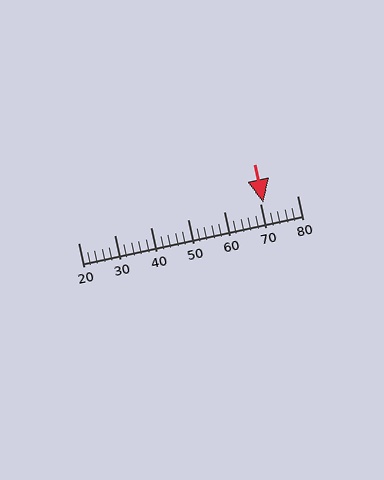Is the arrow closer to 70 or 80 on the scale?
The arrow is closer to 70.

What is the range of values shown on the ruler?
The ruler shows values from 20 to 80.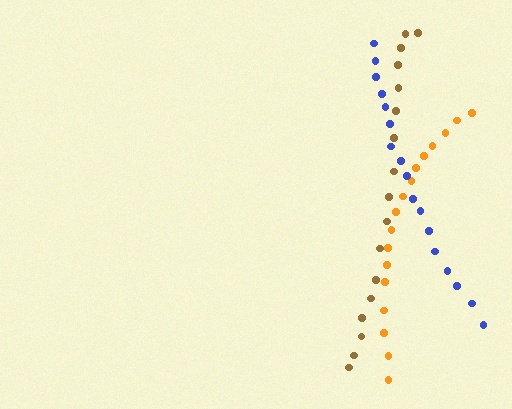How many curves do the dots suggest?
There are 3 distinct paths.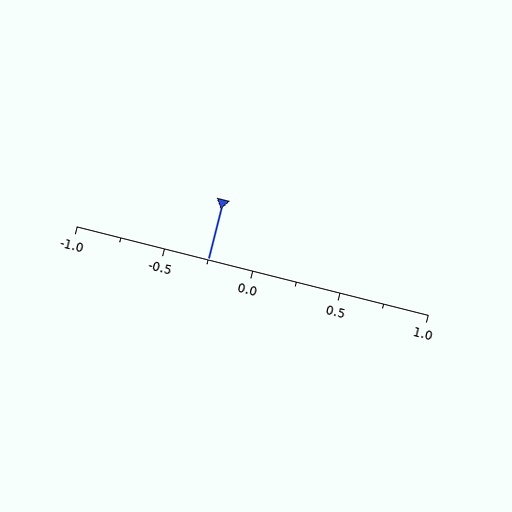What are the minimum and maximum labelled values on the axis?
The axis runs from -1.0 to 1.0.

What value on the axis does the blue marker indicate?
The marker indicates approximately -0.25.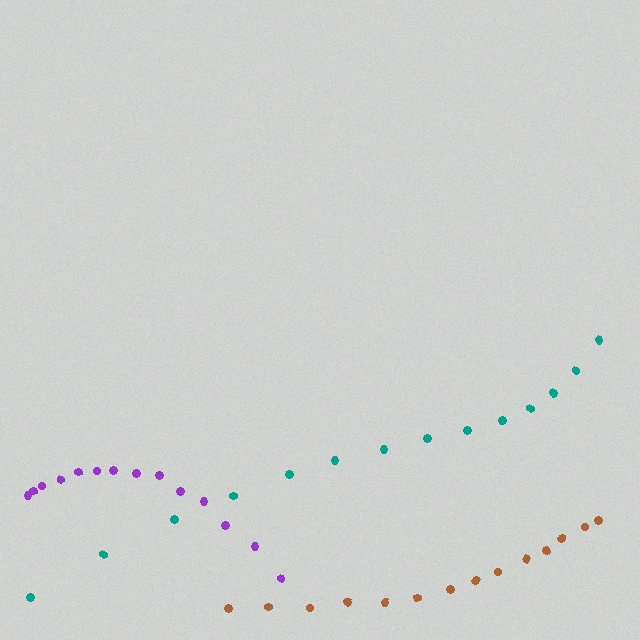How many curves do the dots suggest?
There are 3 distinct paths.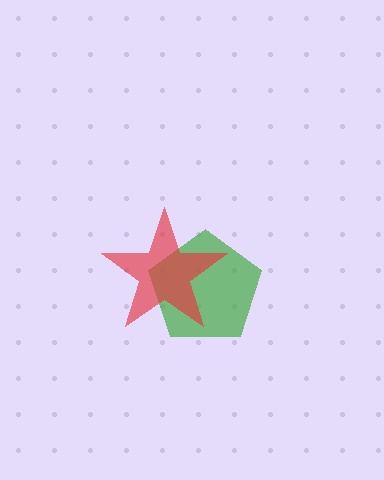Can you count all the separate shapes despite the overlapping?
Yes, there are 2 separate shapes.